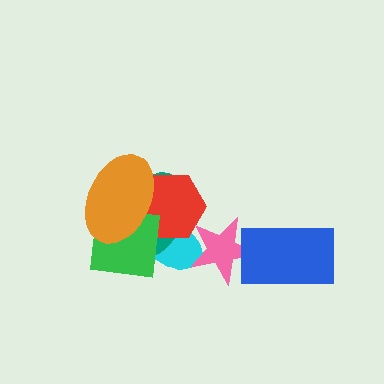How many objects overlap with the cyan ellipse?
5 objects overlap with the cyan ellipse.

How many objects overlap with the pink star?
2 objects overlap with the pink star.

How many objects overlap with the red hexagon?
4 objects overlap with the red hexagon.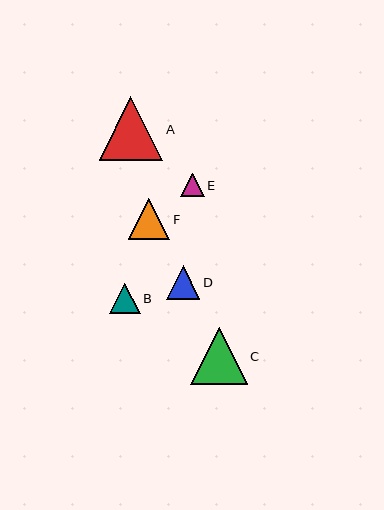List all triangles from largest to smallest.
From largest to smallest: A, C, F, D, B, E.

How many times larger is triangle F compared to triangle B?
Triangle F is approximately 1.3 times the size of triangle B.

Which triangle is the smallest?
Triangle E is the smallest with a size of approximately 23 pixels.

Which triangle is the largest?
Triangle A is the largest with a size of approximately 63 pixels.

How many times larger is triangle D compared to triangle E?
Triangle D is approximately 1.5 times the size of triangle E.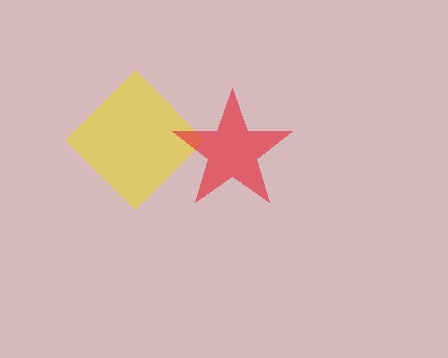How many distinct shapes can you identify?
There are 2 distinct shapes: a yellow diamond, a red star.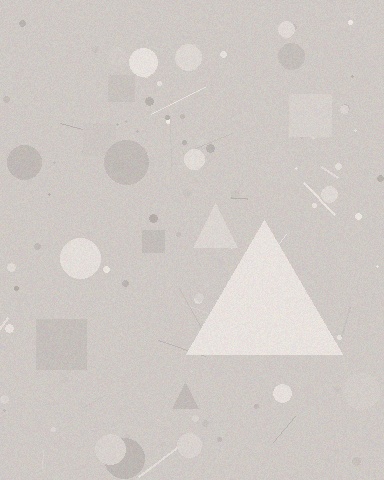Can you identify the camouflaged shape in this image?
The camouflaged shape is a triangle.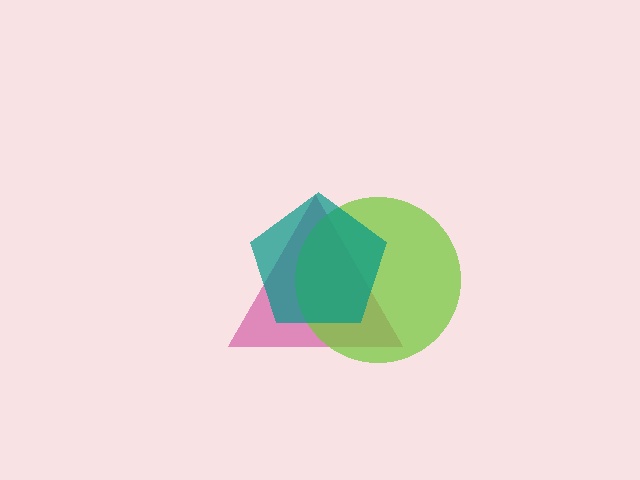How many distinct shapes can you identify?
There are 3 distinct shapes: a magenta triangle, a lime circle, a teal pentagon.